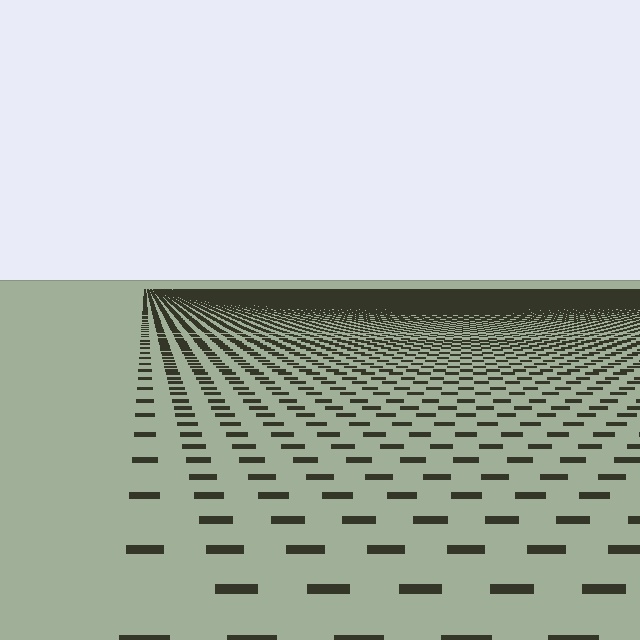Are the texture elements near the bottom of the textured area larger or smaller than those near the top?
Larger. Near the bottom, elements are closer to the viewer and appear at a bigger on-screen size.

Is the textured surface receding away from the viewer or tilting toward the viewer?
The surface is receding away from the viewer. Texture elements get smaller and denser toward the top.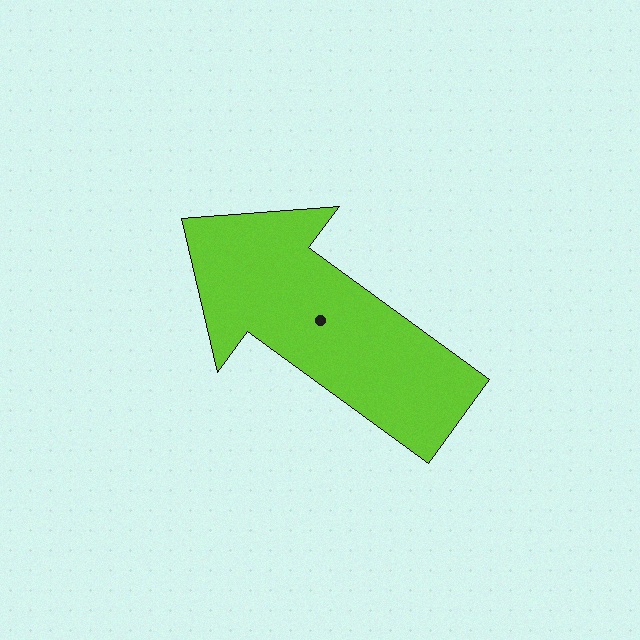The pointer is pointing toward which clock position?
Roughly 10 o'clock.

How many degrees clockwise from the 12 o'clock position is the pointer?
Approximately 306 degrees.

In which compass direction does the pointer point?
Northwest.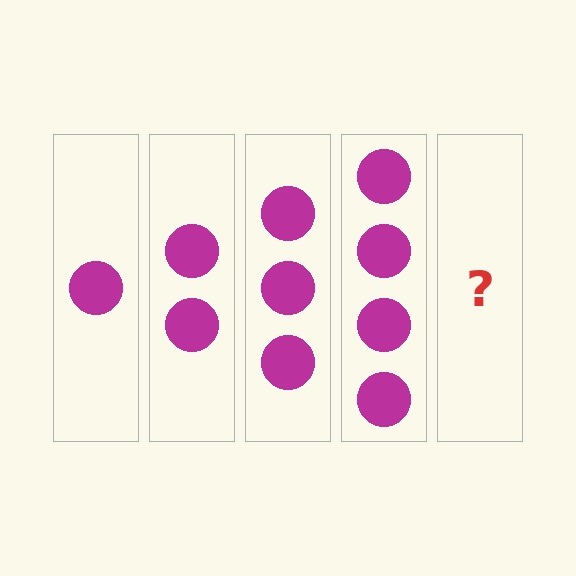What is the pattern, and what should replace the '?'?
The pattern is that each step adds one more circle. The '?' should be 5 circles.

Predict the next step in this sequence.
The next step is 5 circles.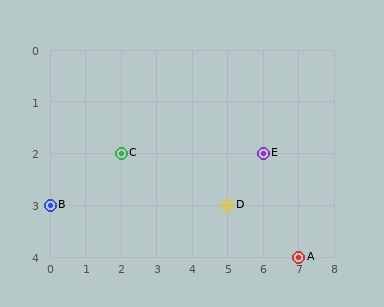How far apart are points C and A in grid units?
Points C and A are 5 columns and 2 rows apart (about 5.4 grid units diagonally).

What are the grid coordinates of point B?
Point B is at grid coordinates (0, 3).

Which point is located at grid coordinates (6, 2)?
Point E is at (6, 2).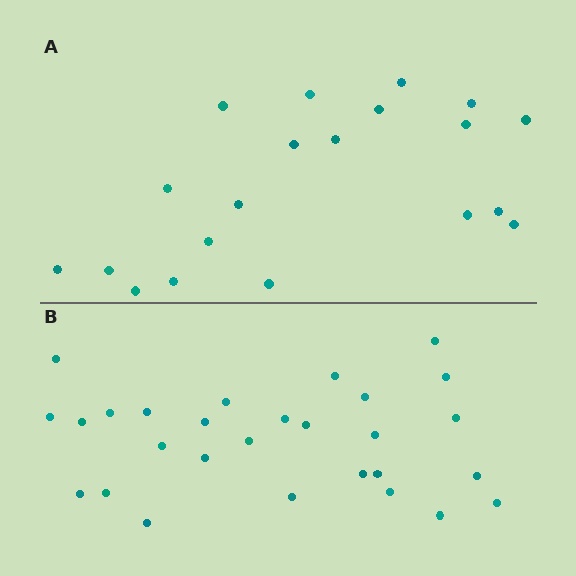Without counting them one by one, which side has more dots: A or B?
Region B (the bottom region) has more dots.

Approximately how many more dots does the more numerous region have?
Region B has roughly 8 or so more dots than region A.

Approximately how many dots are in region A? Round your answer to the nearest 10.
About 20 dots.